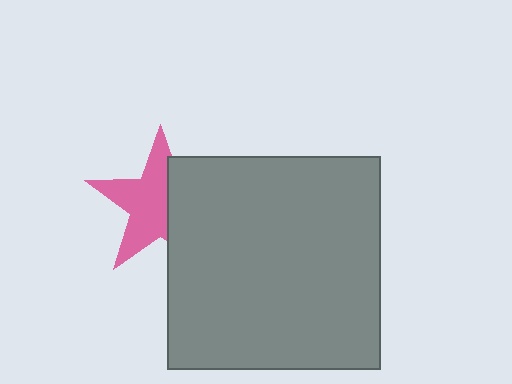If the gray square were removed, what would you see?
You would see the complete pink star.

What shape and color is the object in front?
The object in front is a gray square.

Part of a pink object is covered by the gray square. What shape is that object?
It is a star.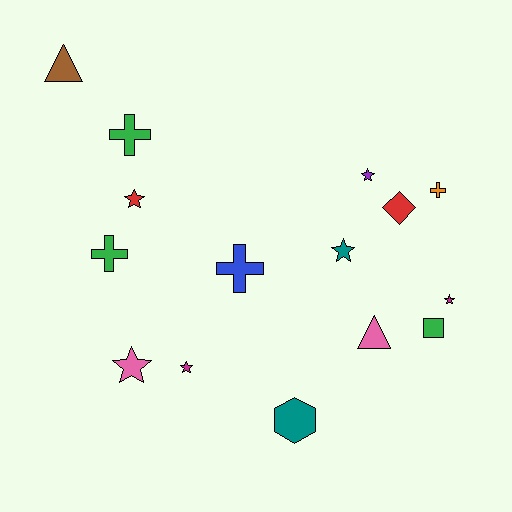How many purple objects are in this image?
There is 1 purple object.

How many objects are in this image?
There are 15 objects.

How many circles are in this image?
There are no circles.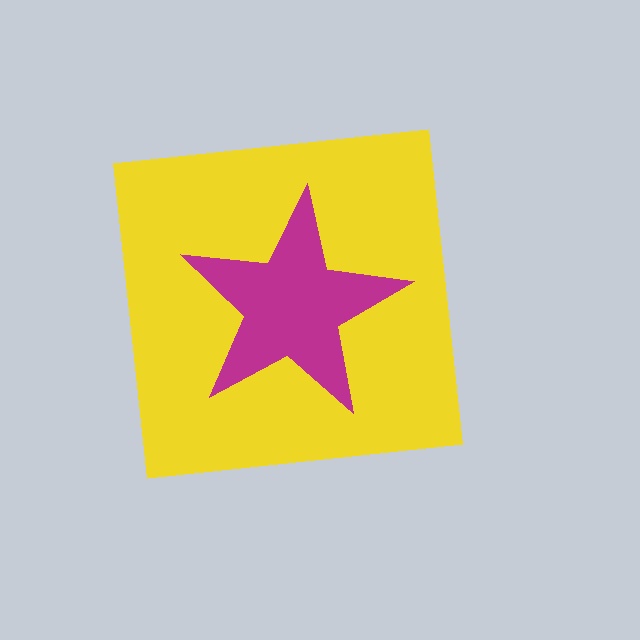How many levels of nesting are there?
2.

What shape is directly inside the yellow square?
The magenta star.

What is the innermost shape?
The magenta star.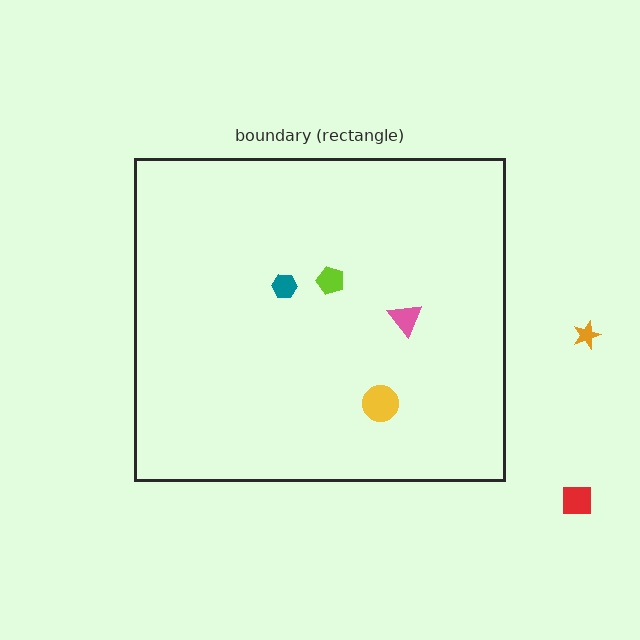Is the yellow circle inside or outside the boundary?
Inside.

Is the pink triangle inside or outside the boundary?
Inside.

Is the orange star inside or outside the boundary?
Outside.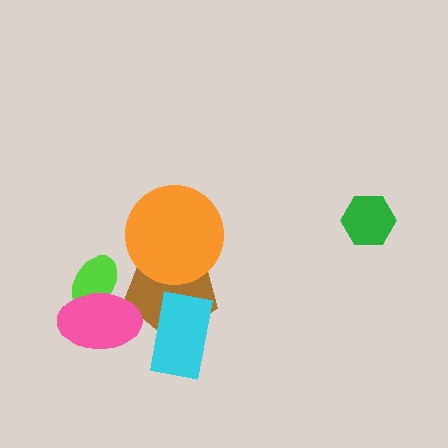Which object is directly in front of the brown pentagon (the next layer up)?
The cyan rectangle is directly in front of the brown pentagon.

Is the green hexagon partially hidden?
No, no other shape covers it.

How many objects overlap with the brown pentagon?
3 objects overlap with the brown pentagon.